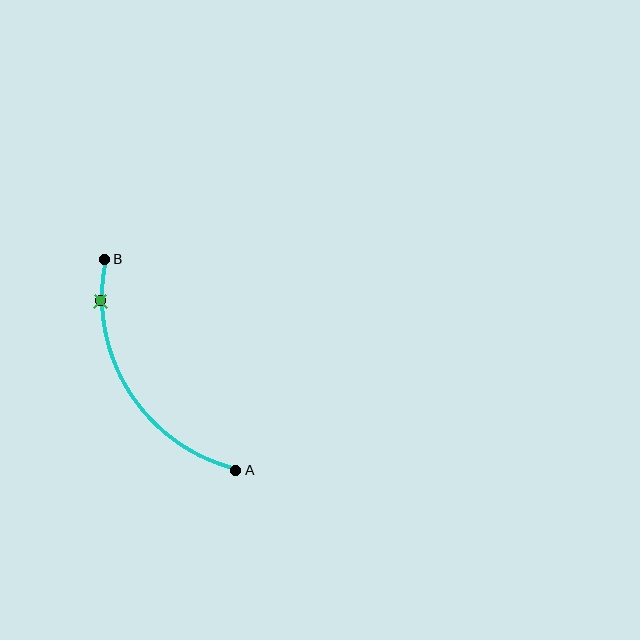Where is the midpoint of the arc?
The arc midpoint is the point on the curve farthest from the straight line joining A and B. It sits to the left of that line.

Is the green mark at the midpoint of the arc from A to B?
No. The green mark lies on the arc but is closer to endpoint B. The arc midpoint would be at the point on the curve equidistant along the arc from both A and B.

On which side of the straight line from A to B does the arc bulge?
The arc bulges to the left of the straight line connecting A and B.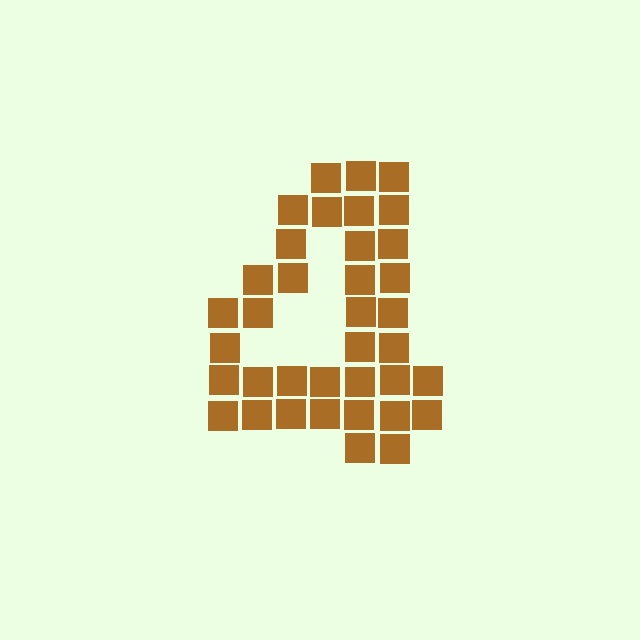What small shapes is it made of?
It is made of small squares.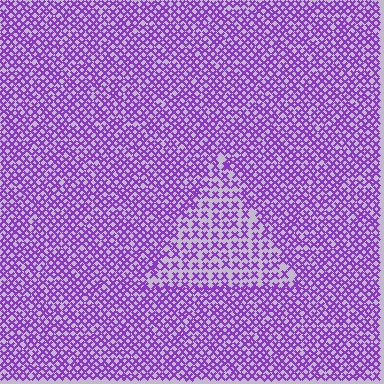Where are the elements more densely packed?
The elements are more densely packed outside the triangle boundary.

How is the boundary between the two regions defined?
The boundary is defined by a change in element density (approximately 1.7x ratio). All elements are the same color, size, and shape.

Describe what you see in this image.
The image contains small purple elements arranged at two different densities. A triangle-shaped region is visible where the elements are less densely packed than the surrounding area.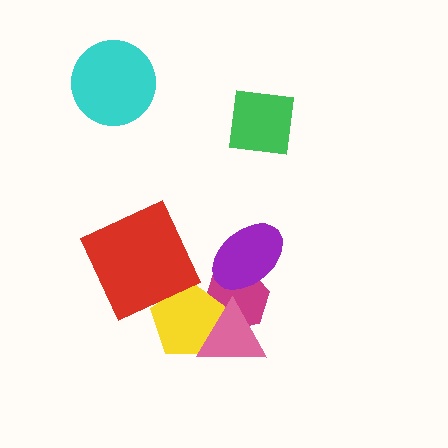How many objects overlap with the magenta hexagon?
3 objects overlap with the magenta hexagon.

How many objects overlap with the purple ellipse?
1 object overlaps with the purple ellipse.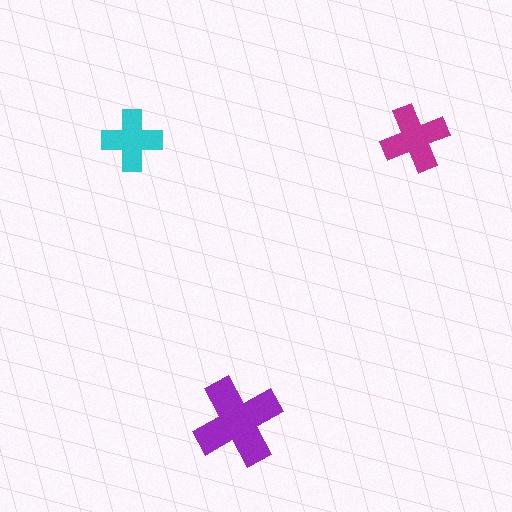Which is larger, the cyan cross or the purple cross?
The purple one.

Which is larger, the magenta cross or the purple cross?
The purple one.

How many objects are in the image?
There are 3 objects in the image.